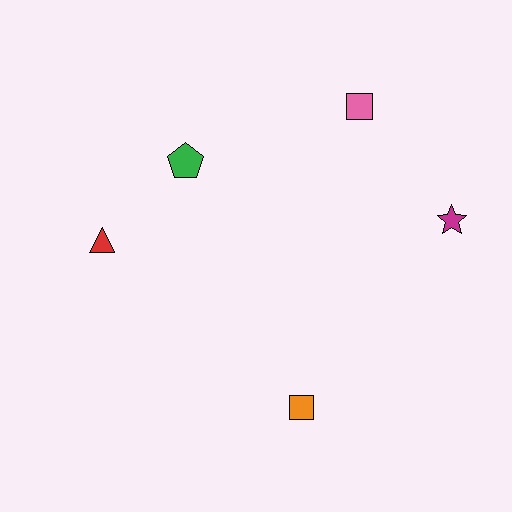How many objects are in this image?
There are 5 objects.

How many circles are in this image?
There are no circles.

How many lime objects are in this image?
There are no lime objects.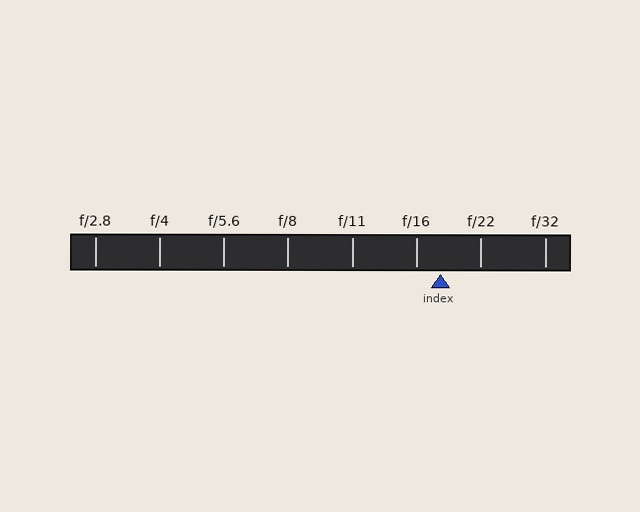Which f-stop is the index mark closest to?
The index mark is closest to f/16.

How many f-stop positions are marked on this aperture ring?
There are 8 f-stop positions marked.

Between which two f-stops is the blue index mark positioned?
The index mark is between f/16 and f/22.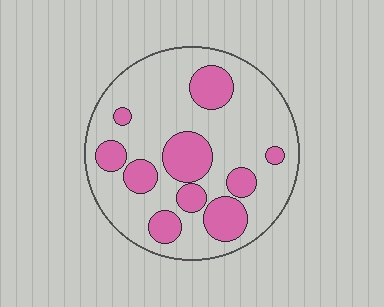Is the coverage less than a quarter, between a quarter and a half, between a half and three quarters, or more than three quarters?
Between a quarter and a half.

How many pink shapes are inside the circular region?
10.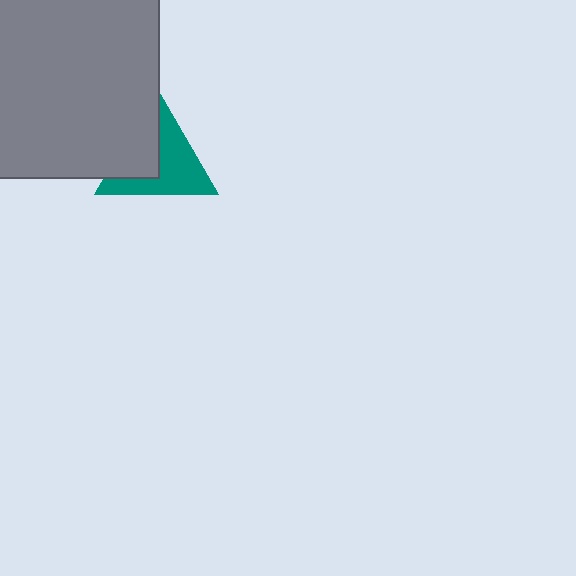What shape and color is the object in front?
The object in front is a gray rectangle.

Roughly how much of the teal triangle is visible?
About half of it is visible (roughly 60%).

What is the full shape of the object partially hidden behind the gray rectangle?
The partially hidden object is a teal triangle.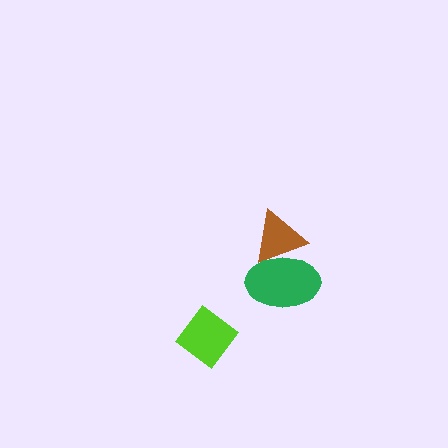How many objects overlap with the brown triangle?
1 object overlaps with the brown triangle.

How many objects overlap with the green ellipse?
1 object overlaps with the green ellipse.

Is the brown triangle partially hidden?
Yes, it is partially covered by another shape.